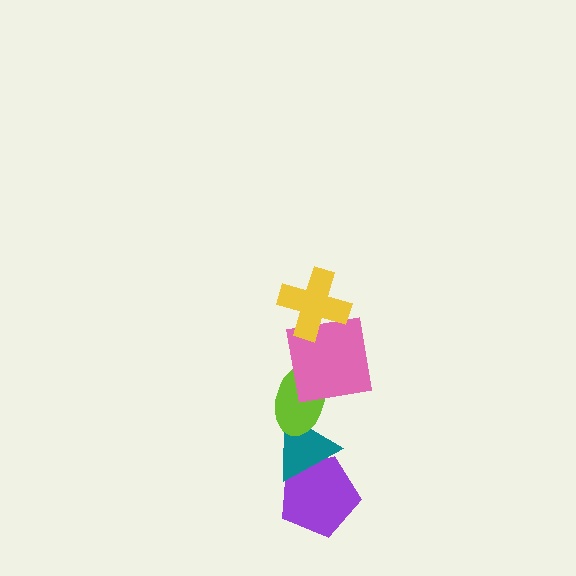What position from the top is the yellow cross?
The yellow cross is 1st from the top.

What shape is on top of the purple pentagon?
The teal triangle is on top of the purple pentagon.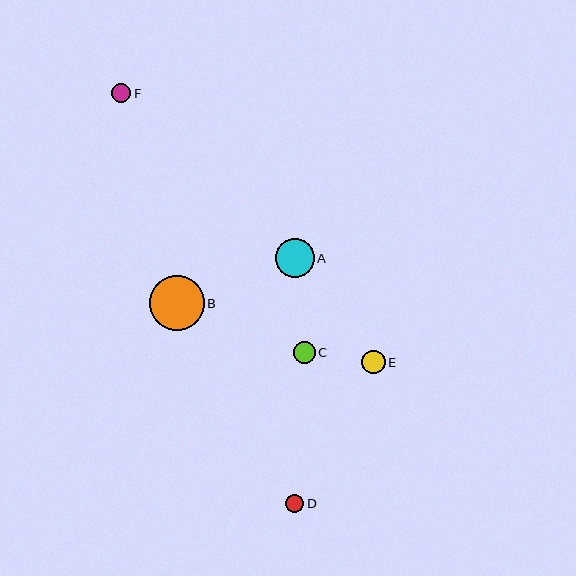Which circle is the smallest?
Circle D is the smallest with a size of approximately 19 pixels.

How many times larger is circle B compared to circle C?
Circle B is approximately 2.5 times the size of circle C.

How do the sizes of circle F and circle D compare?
Circle F and circle D are approximately the same size.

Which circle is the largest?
Circle B is the largest with a size of approximately 55 pixels.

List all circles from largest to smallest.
From largest to smallest: B, A, E, C, F, D.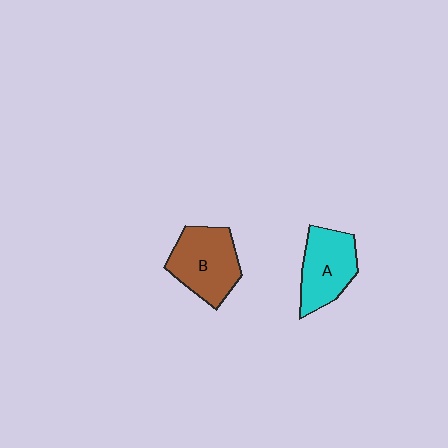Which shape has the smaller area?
Shape A (cyan).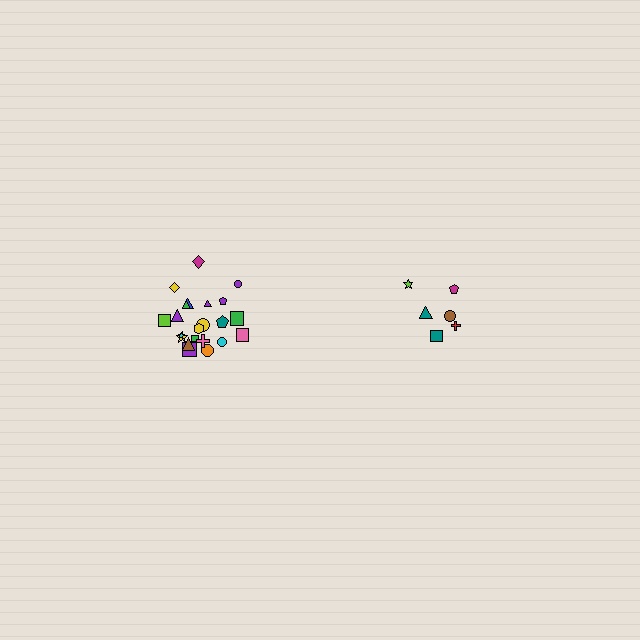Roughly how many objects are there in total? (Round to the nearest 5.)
Roughly 30 objects in total.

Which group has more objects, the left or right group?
The left group.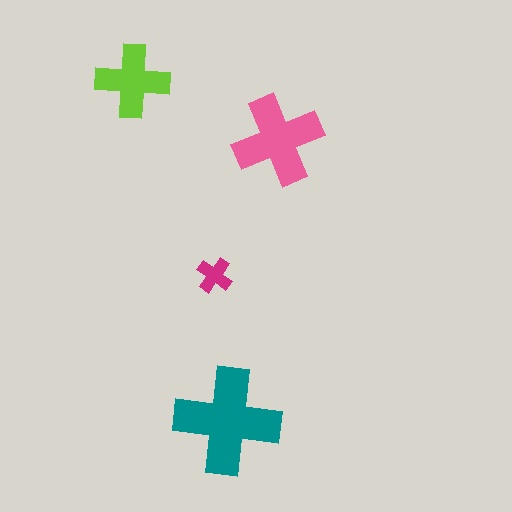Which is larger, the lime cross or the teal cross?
The teal one.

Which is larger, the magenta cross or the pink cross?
The pink one.